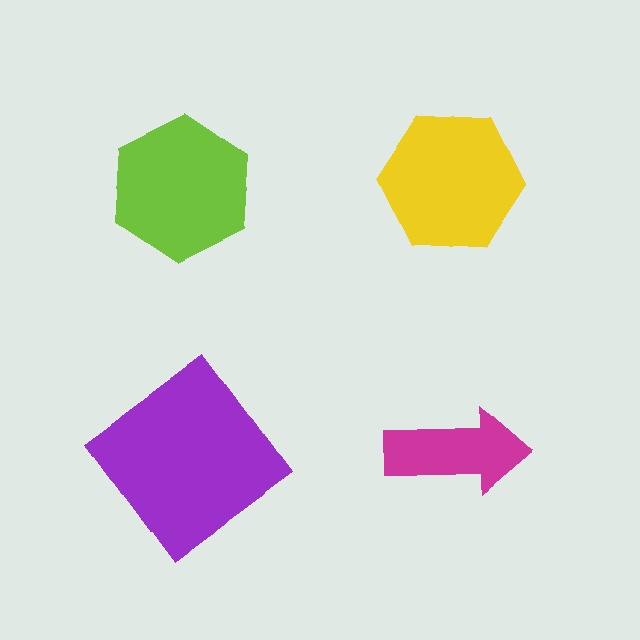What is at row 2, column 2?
A magenta arrow.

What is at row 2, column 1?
A purple diamond.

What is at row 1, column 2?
A yellow hexagon.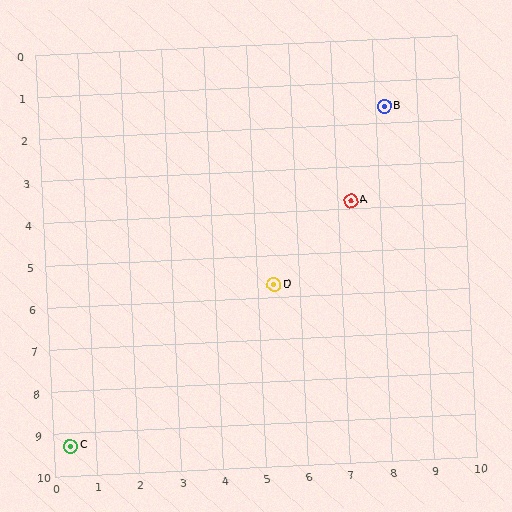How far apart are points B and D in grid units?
Points B and D are about 5.0 grid units apart.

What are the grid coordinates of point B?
Point B is at approximately (8.2, 1.6).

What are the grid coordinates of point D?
Point D is at approximately (5.4, 5.7).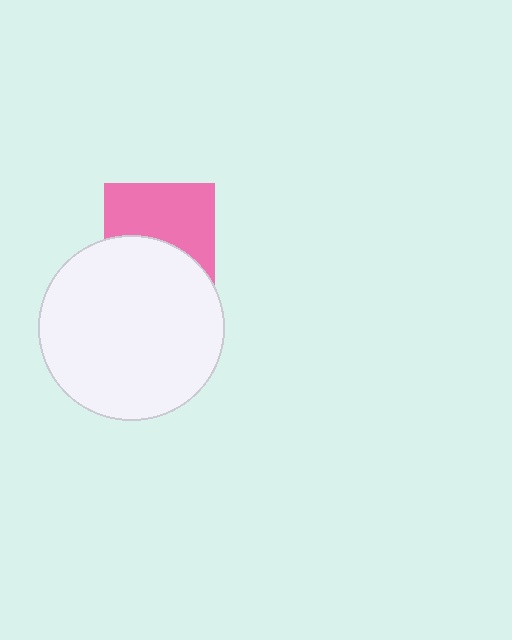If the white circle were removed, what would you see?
You would see the complete pink square.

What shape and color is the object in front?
The object in front is a white circle.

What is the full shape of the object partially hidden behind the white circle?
The partially hidden object is a pink square.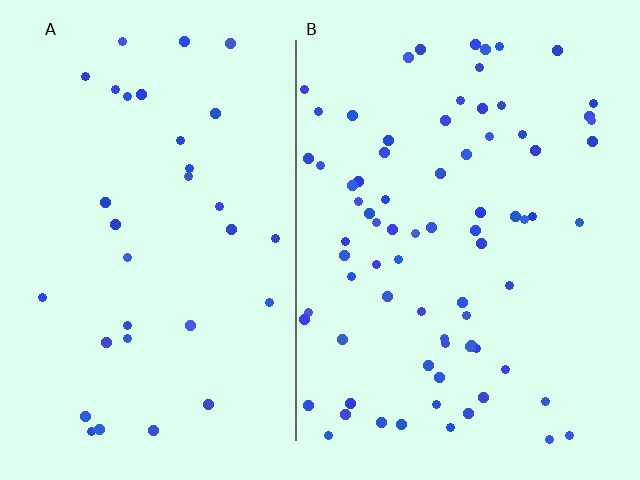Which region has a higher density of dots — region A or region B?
B (the right).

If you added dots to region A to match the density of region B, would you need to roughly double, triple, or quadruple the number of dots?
Approximately double.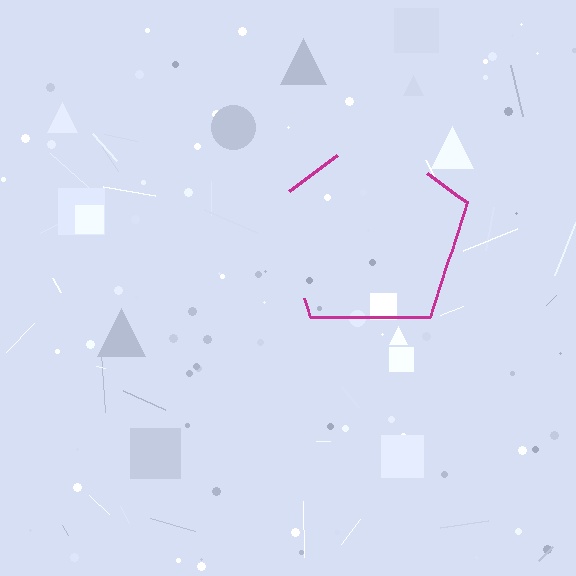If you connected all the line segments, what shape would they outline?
They would outline a pentagon.